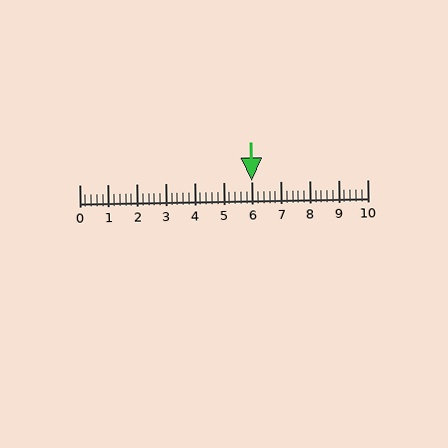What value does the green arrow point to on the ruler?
The green arrow points to approximately 6.0.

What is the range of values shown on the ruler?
The ruler shows values from 0 to 10.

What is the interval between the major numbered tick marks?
The major tick marks are spaced 1 units apart.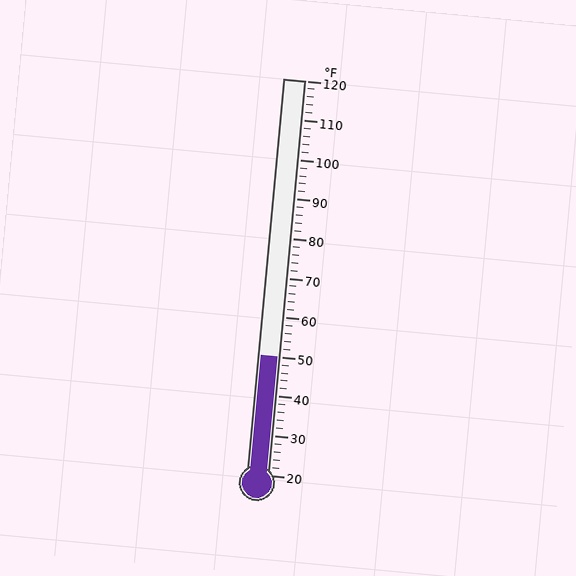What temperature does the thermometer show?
The thermometer shows approximately 50°F.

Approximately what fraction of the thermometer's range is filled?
The thermometer is filled to approximately 30% of its range.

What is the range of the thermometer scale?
The thermometer scale ranges from 20°F to 120°F.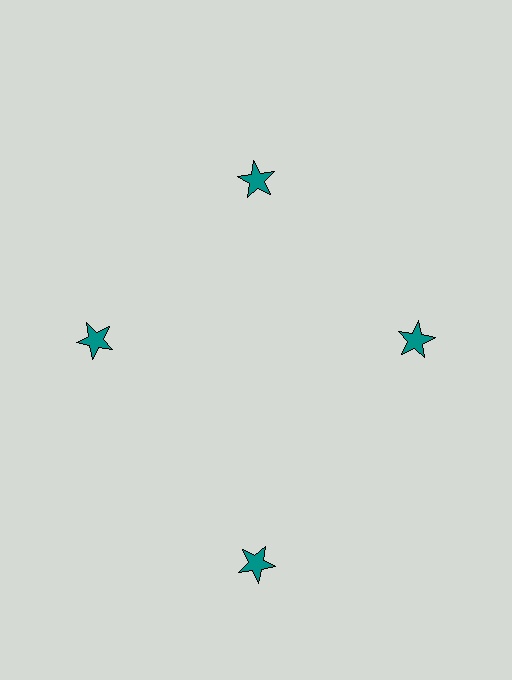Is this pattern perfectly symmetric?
No. The 4 teal stars are arranged in a ring, but one element near the 6 o'clock position is pushed outward from the center, breaking the 4-fold rotational symmetry.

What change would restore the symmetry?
The symmetry would be restored by moving it inward, back onto the ring so that all 4 stars sit at equal angles and equal distance from the center.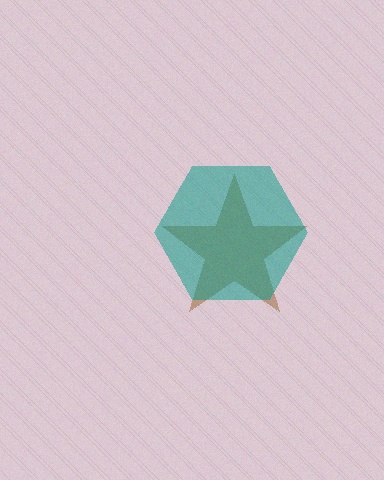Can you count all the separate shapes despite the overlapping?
Yes, there are 2 separate shapes.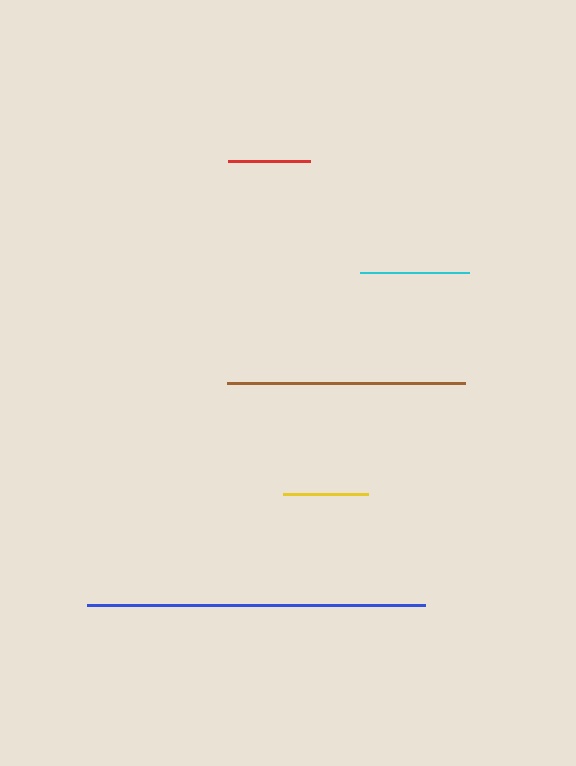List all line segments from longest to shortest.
From longest to shortest: blue, brown, cyan, yellow, red.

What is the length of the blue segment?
The blue segment is approximately 338 pixels long.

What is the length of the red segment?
The red segment is approximately 82 pixels long.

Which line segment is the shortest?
The red line is the shortest at approximately 82 pixels.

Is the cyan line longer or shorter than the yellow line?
The cyan line is longer than the yellow line.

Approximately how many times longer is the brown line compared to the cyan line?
The brown line is approximately 2.2 times the length of the cyan line.